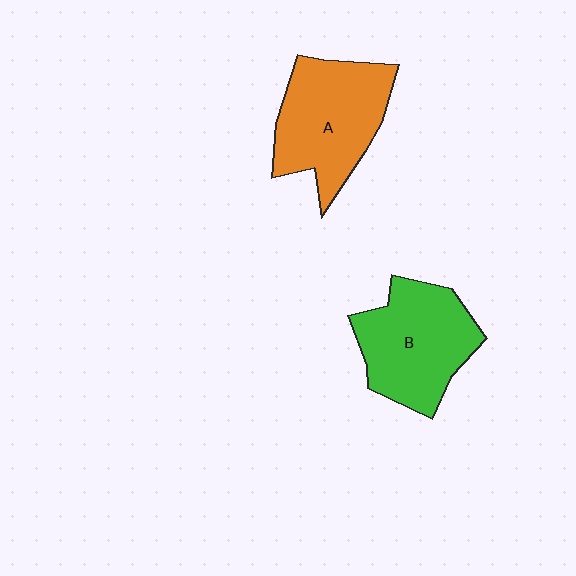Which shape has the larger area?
Shape A (orange).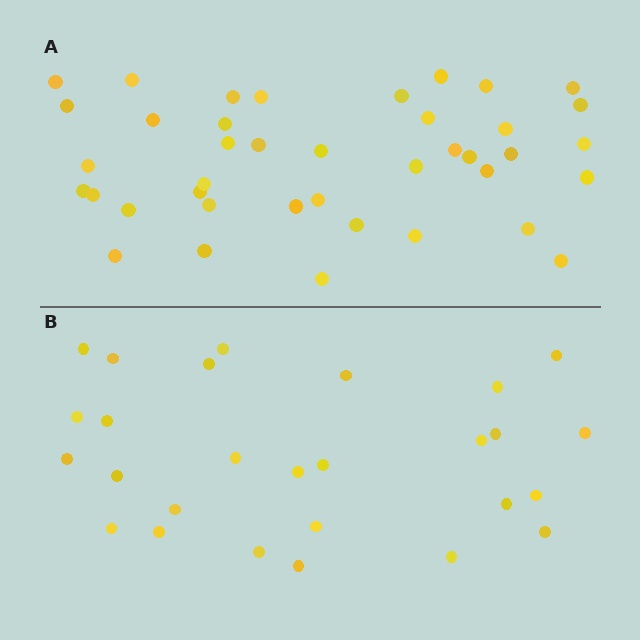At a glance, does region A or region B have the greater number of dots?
Region A (the top region) has more dots.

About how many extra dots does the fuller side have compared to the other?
Region A has approximately 15 more dots than region B.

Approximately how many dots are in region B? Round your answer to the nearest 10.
About 30 dots. (The exact count is 27, which rounds to 30.)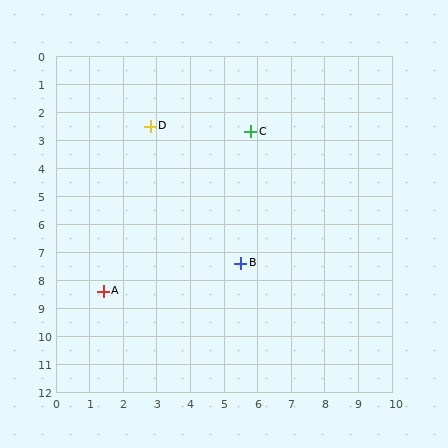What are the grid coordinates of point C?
Point C is at approximately (5.8, 2.7).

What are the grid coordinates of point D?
Point D is at approximately (2.8, 2.5).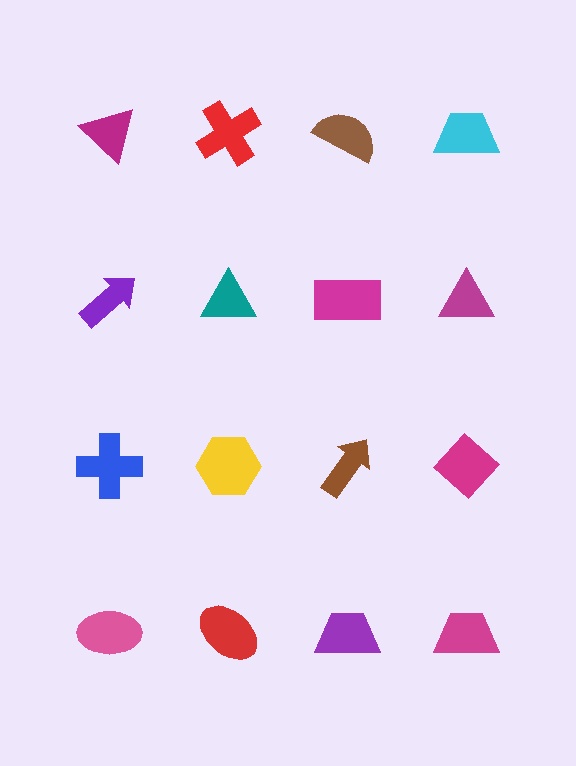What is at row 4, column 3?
A purple trapezoid.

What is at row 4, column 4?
A magenta trapezoid.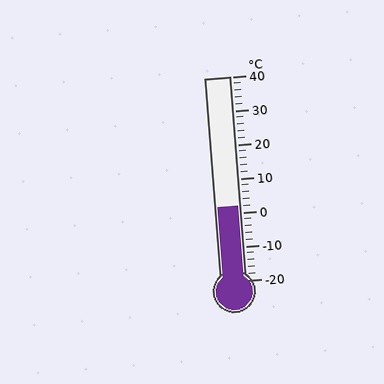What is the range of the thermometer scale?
The thermometer scale ranges from -20°C to 40°C.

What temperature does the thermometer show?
The thermometer shows approximately 2°C.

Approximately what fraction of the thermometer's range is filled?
The thermometer is filled to approximately 35% of its range.